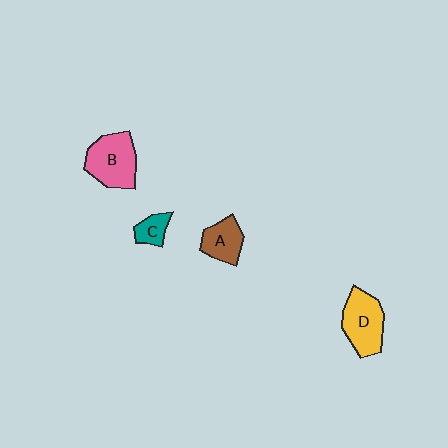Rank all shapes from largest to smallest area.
From largest to smallest: B (pink), D (yellow), A (brown), C (teal).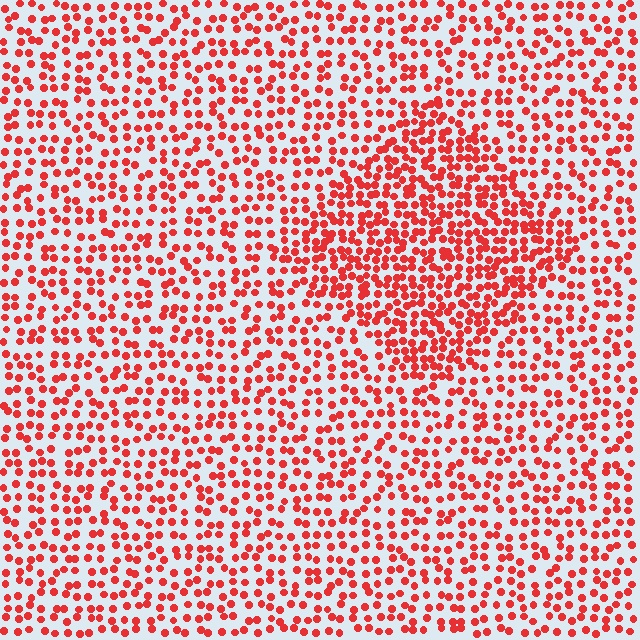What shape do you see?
I see a diamond.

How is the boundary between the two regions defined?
The boundary is defined by a change in element density (approximately 1.7x ratio). All elements are the same color, size, and shape.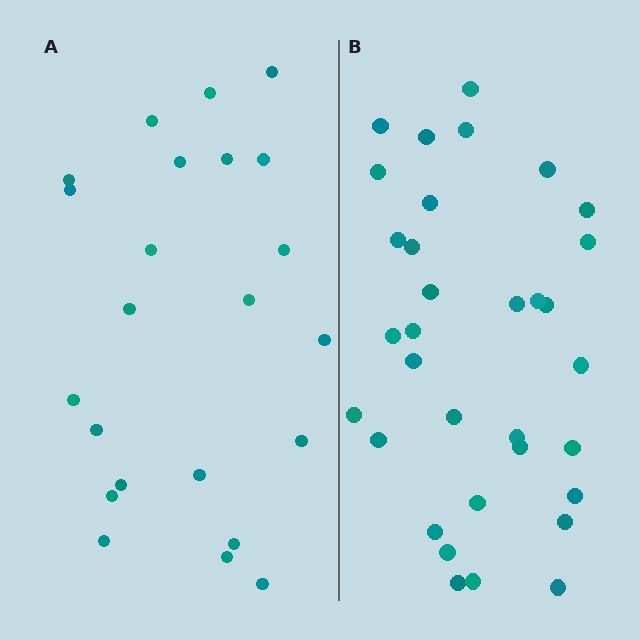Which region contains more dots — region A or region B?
Region B (the right region) has more dots.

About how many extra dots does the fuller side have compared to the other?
Region B has roughly 10 or so more dots than region A.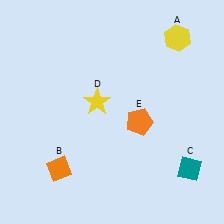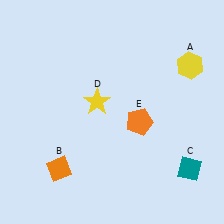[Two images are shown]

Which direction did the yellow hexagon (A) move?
The yellow hexagon (A) moved down.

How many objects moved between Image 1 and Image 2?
1 object moved between the two images.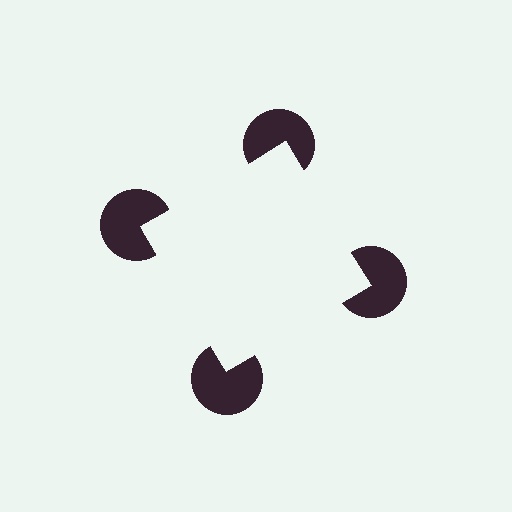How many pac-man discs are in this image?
There are 4 — one at each vertex of the illusory square.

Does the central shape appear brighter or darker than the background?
It typically appears slightly brighter than the background, even though no actual brightness change is drawn.